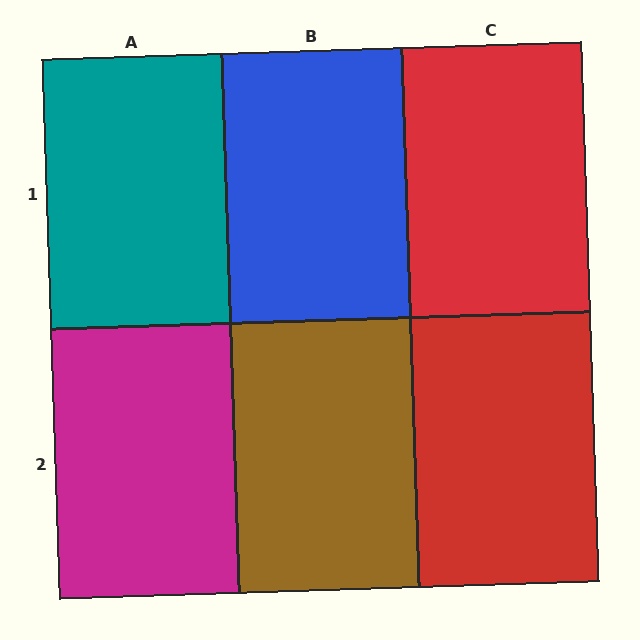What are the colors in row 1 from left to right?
Teal, blue, red.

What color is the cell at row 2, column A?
Magenta.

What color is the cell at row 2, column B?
Brown.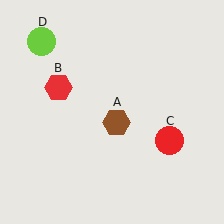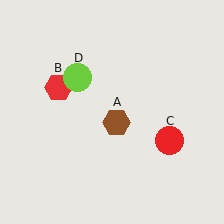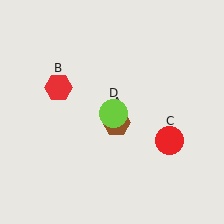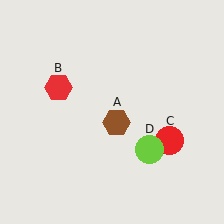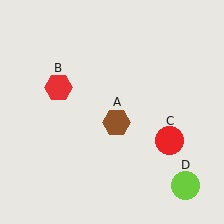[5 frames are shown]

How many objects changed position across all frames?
1 object changed position: lime circle (object D).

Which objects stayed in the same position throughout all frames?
Brown hexagon (object A) and red hexagon (object B) and red circle (object C) remained stationary.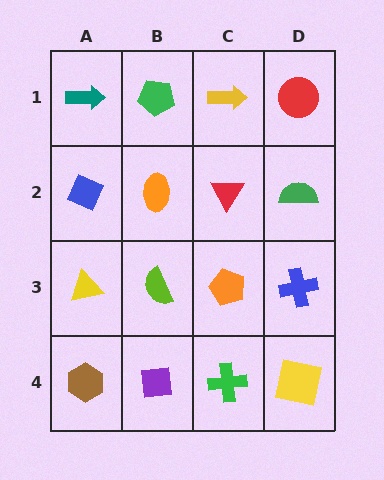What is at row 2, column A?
A blue diamond.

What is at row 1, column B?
A green pentagon.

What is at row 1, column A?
A teal arrow.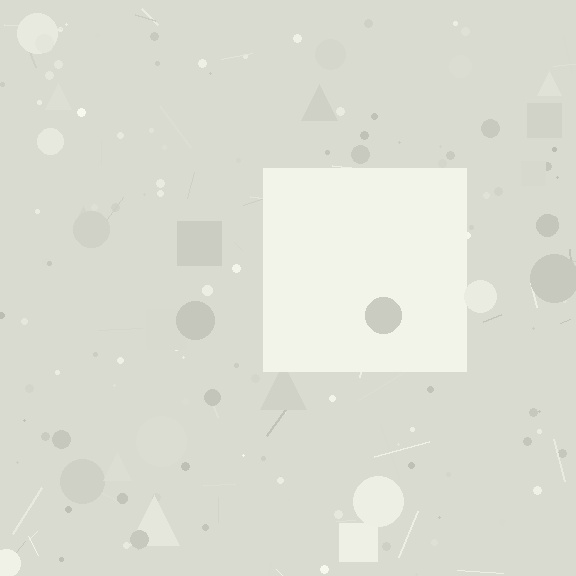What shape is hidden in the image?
A square is hidden in the image.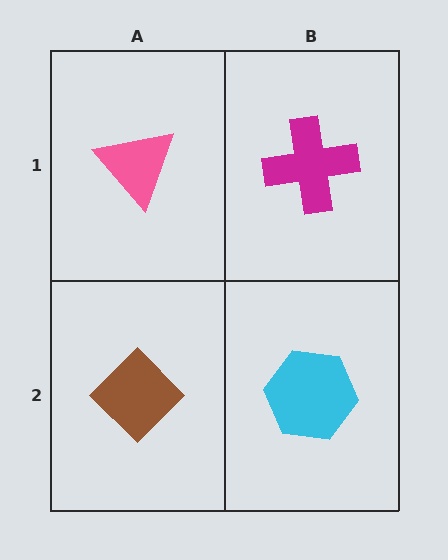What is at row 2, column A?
A brown diamond.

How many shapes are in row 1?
2 shapes.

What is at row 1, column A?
A pink triangle.